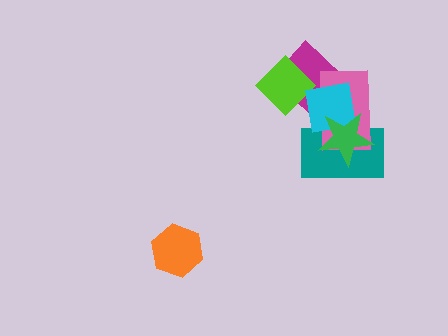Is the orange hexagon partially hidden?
No, no other shape covers it.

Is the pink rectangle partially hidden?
Yes, it is partially covered by another shape.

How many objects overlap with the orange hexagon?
0 objects overlap with the orange hexagon.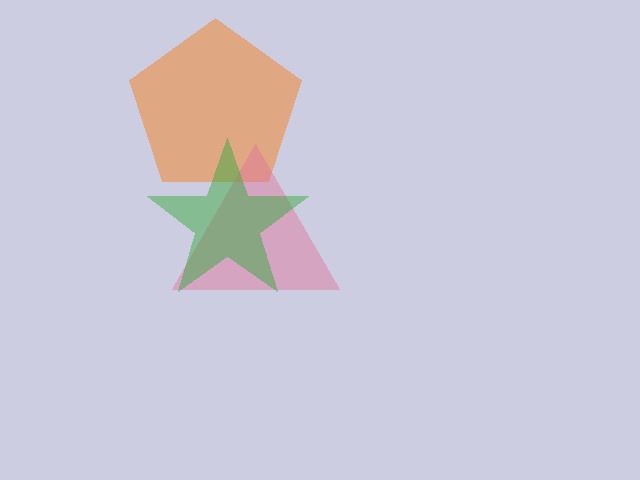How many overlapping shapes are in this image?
There are 3 overlapping shapes in the image.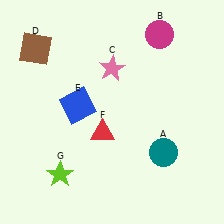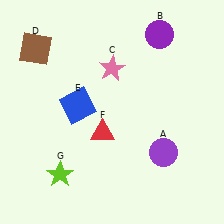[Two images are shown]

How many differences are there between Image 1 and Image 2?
There are 2 differences between the two images.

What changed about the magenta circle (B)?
In Image 1, B is magenta. In Image 2, it changed to purple.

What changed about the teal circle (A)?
In Image 1, A is teal. In Image 2, it changed to purple.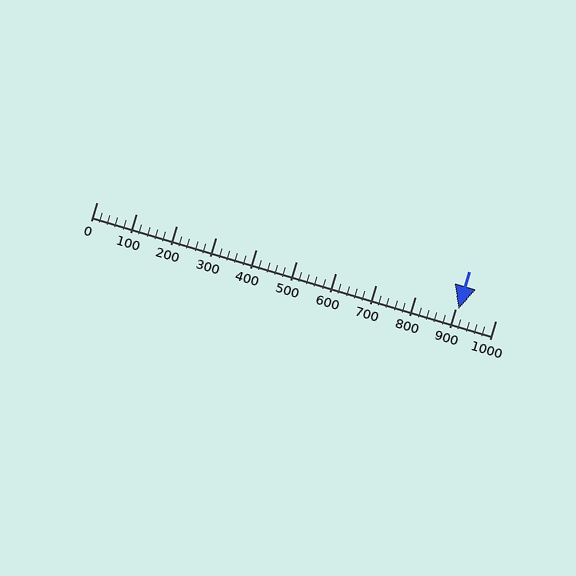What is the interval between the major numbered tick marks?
The major tick marks are spaced 100 units apart.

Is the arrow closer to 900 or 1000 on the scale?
The arrow is closer to 900.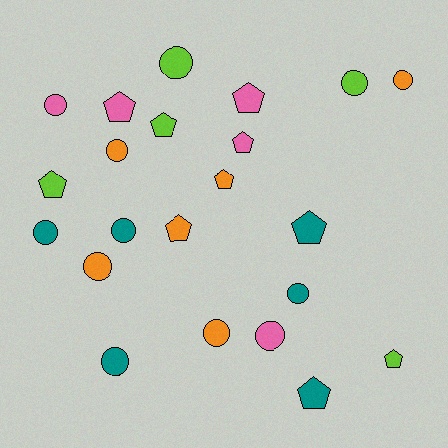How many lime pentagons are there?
There are 3 lime pentagons.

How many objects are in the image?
There are 22 objects.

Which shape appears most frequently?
Circle, with 12 objects.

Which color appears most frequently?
Teal, with 6 objects.